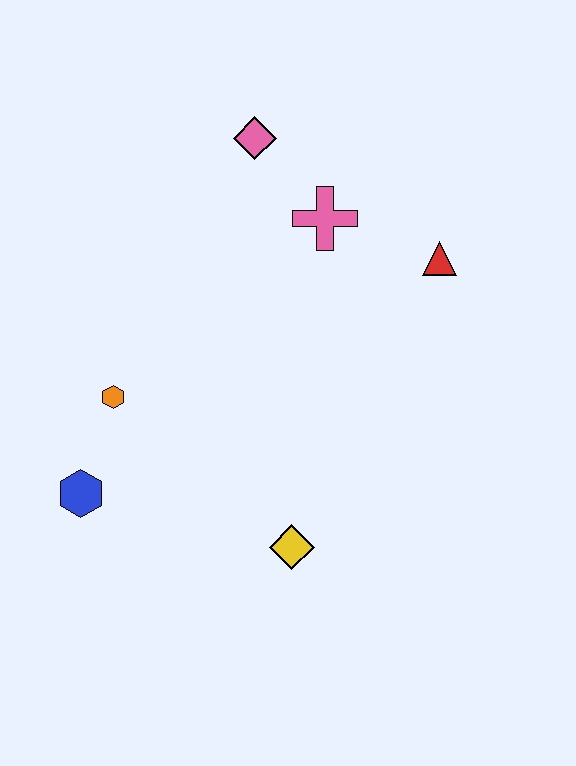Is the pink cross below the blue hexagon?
No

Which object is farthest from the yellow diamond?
The pink diamond is farthest from the yellow diamond.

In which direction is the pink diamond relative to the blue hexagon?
The pink diamond is above the blue hexagon.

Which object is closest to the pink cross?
The pink diamond is closest to the pink cross.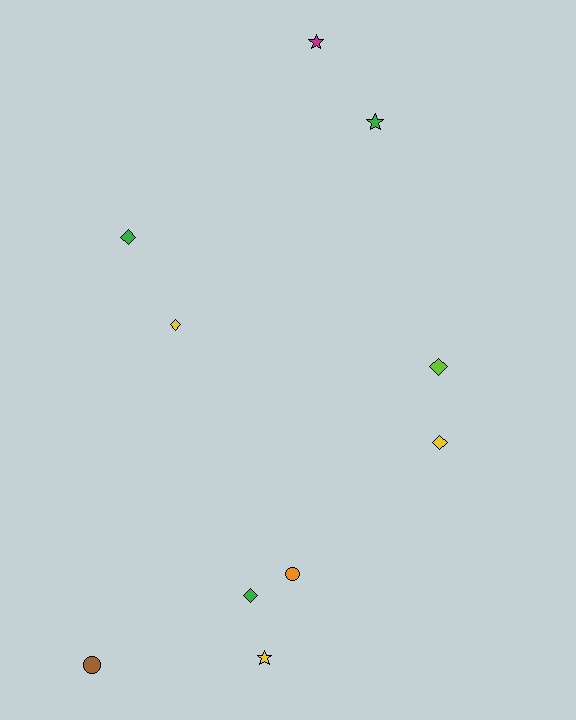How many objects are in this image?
There are 10 objects.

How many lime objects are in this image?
There is 1 lime object.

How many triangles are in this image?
There are no triangles.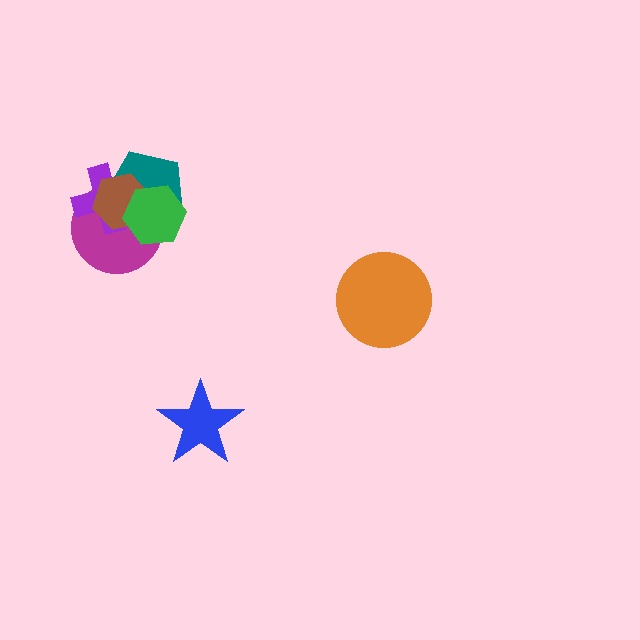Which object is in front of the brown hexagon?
The green hexagon is in front of the brown hexagon.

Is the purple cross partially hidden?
Yes, it is partially covered by another shape.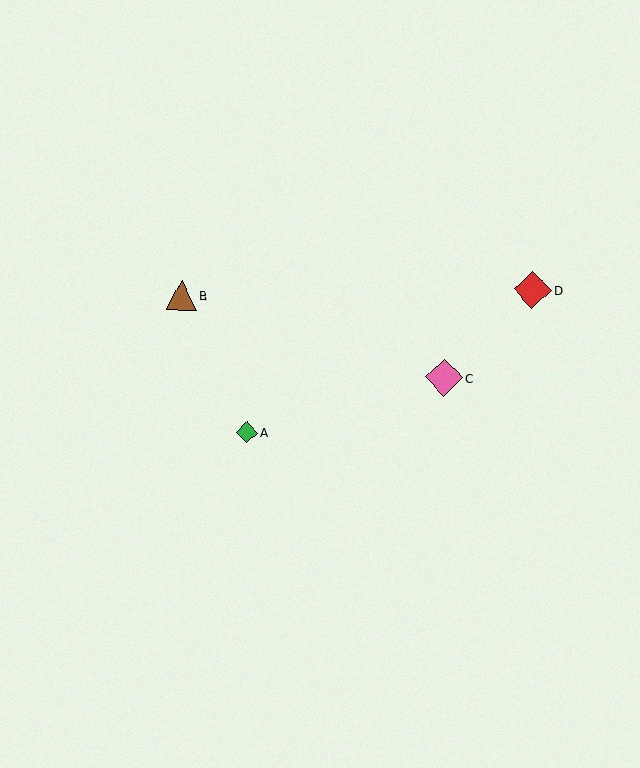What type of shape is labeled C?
Shape C is a pink diamond.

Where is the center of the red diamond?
The center of the red diamond is at (533, 290).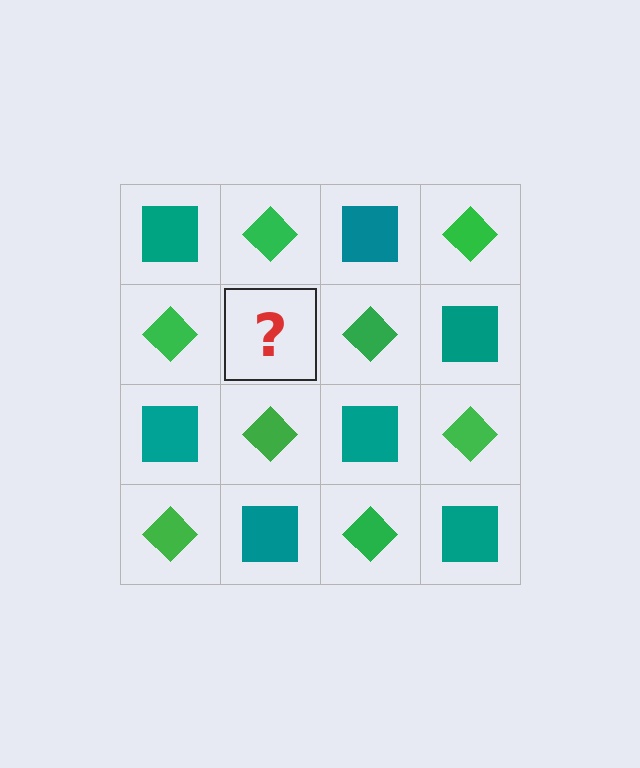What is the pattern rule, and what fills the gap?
The rule is that it alternates teal square and green diamond in a checkerboard pattern. The gap should be filled with a teal square.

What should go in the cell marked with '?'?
The missing cell should contain a teal square.